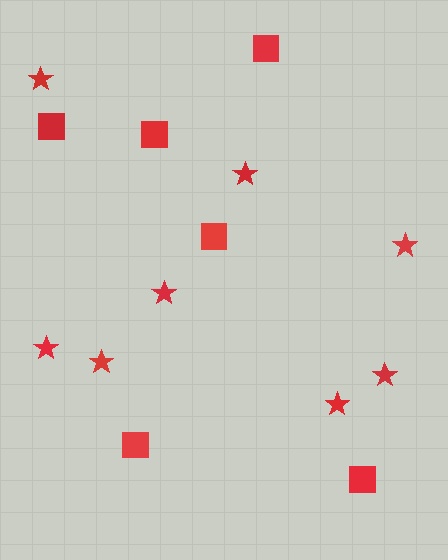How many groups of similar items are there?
There are 2 groups: one group of stars (8) and one group of squares (6).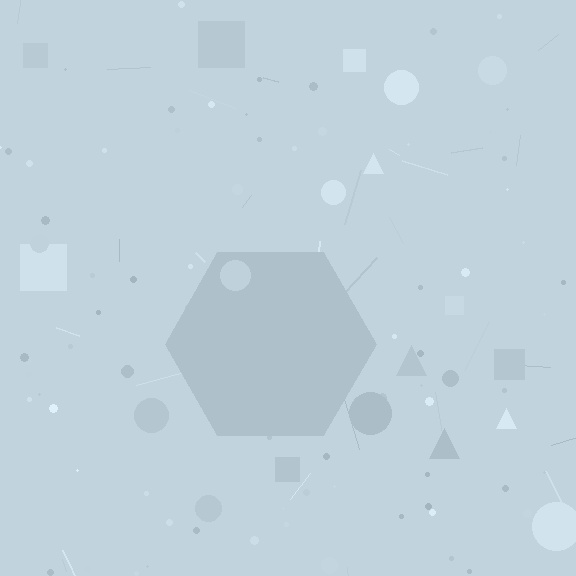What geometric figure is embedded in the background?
A hexagon is embedded in the background.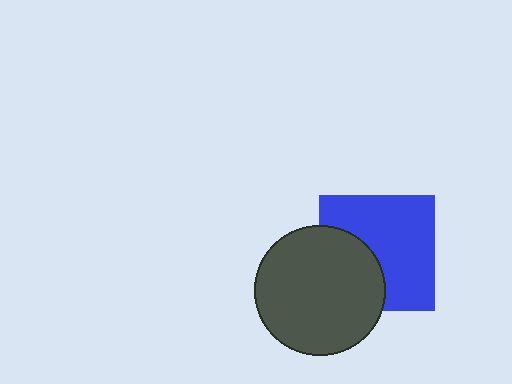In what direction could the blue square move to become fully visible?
The blue square could move right. That would shift it out from behind the dark gray circle entirely.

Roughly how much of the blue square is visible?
About half of it is visible (roughly 64%).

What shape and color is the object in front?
The object in front is a dark gray circle.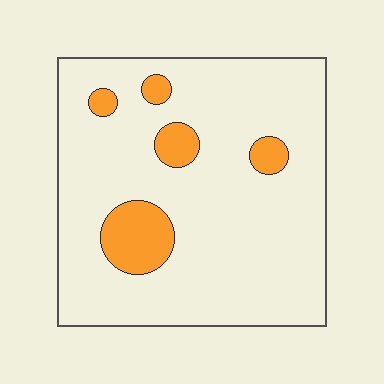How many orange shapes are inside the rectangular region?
5.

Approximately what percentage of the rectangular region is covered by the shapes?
Approximately 10%.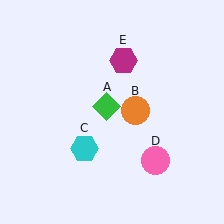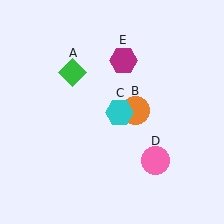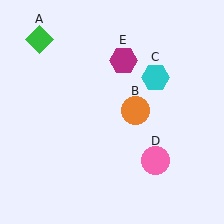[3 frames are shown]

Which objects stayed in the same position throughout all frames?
Orange circle (object B) and pink circle (object D) and magenta hexagon (object E) remained stationary.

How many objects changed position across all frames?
2 objects changed position: green diamond (object A), cyan hexagon (object C).